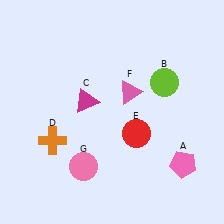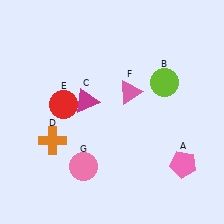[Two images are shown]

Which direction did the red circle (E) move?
The red circle (E) moved left.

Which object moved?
The red circle (E) moved left.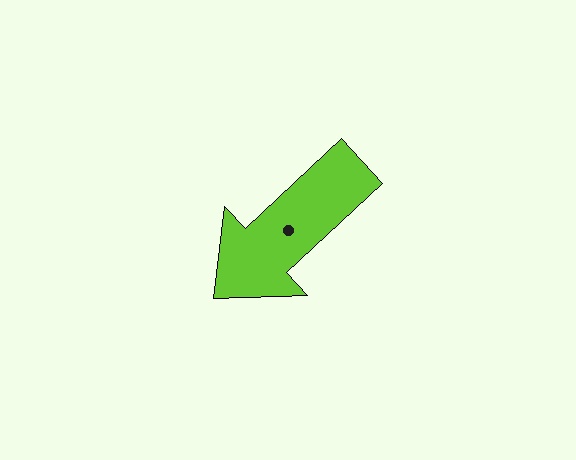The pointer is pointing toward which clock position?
Roughly 8 o'clock.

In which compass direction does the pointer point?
Southwest.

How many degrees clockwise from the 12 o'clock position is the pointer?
Approximately 227 degrees.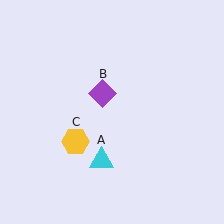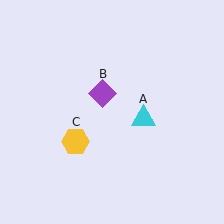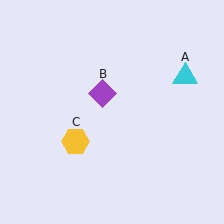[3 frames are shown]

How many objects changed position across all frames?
1 object changed position: cyan triangle (object A).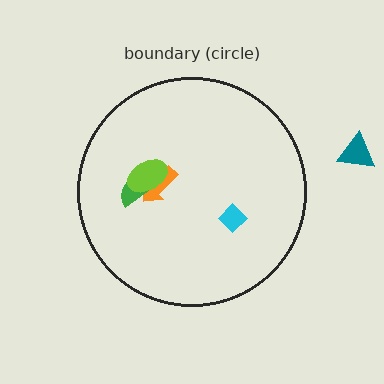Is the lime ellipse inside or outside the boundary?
Inside.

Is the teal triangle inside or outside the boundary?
Outside.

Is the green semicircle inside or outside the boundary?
Inside.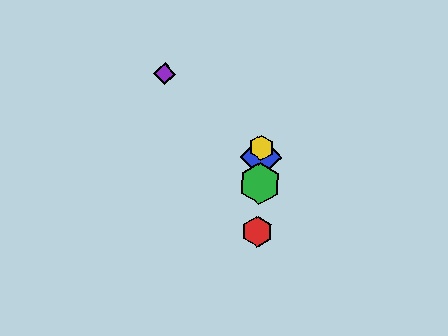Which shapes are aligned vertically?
The red hexagon, the blue diamond, the green hexagon, the yellow hexagon are aligned vertically.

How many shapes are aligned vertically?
4 shapes (the red hexagon, the blue diamond, the green hexagon, the yellow hexagon) are aligned vertically.